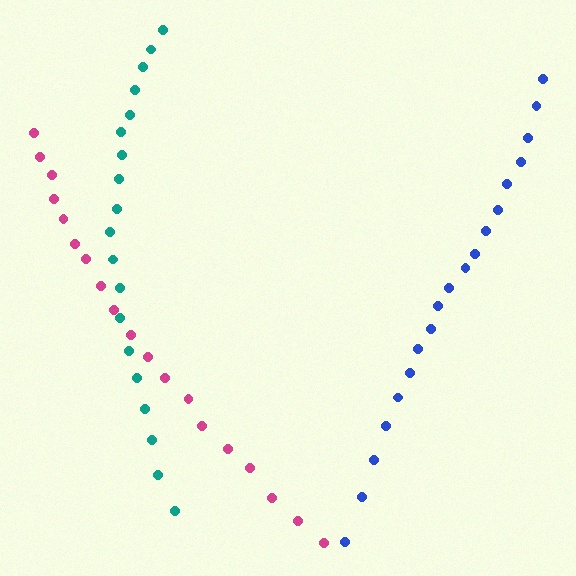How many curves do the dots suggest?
There are 3 distinct paths.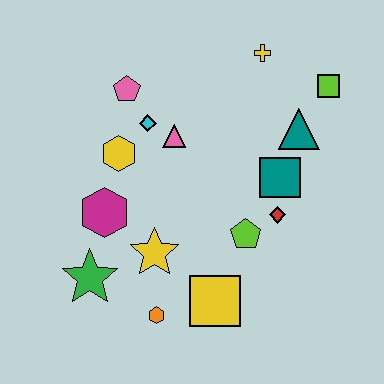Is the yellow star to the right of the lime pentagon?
No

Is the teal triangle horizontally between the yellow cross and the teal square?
No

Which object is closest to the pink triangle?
The cyan diamond is closest to the pink triangle.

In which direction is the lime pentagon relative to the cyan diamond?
The lime pentagon is below the cyan diamond.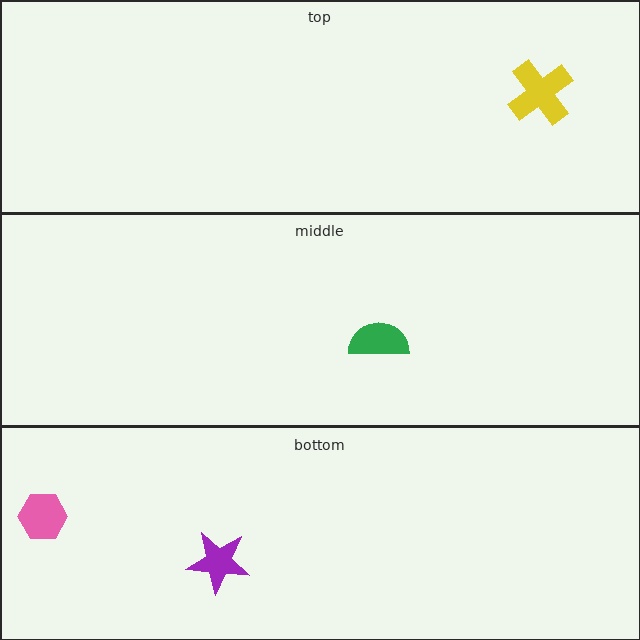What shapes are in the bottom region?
The pink hexagon, the purple star.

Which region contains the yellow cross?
The top region.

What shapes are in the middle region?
The green semicircle.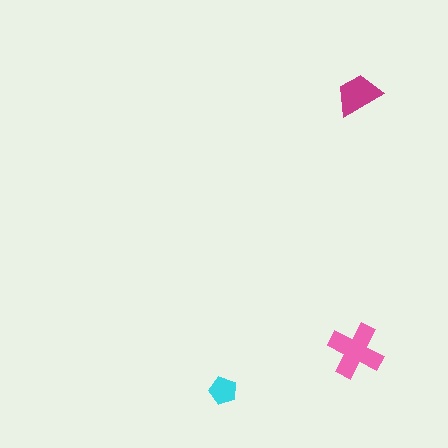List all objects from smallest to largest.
The cyan pentagon, the magenta trapezoid, the pink cross.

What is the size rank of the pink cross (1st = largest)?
1st.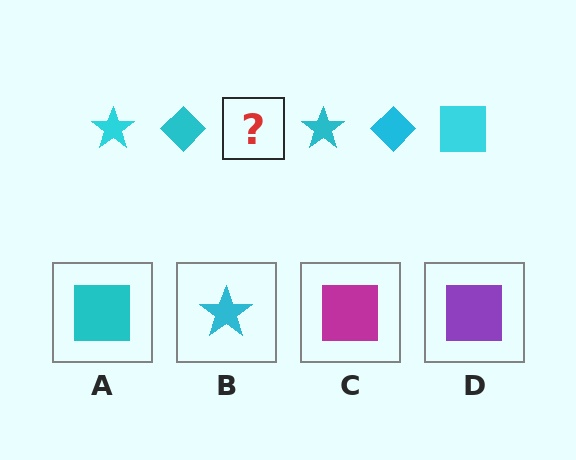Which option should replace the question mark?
Option A.